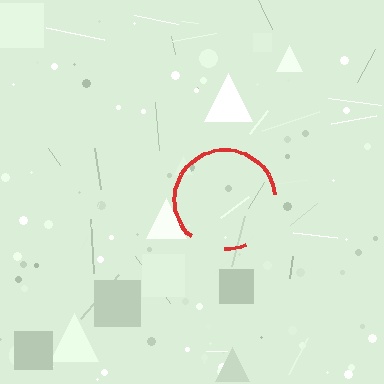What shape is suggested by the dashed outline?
The dashed outline suggests a circle.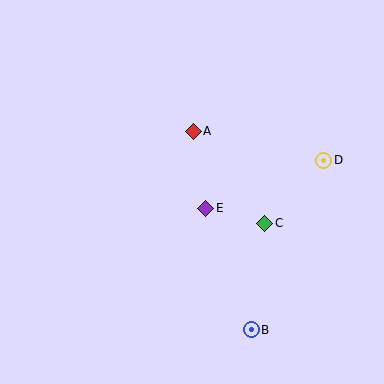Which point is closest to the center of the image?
Point E at (206, 208) is closest to the center.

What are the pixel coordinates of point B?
Point B is at (251, 330).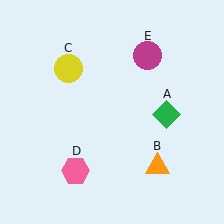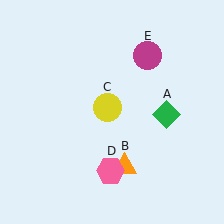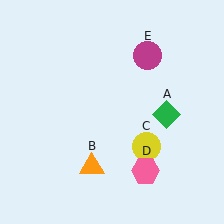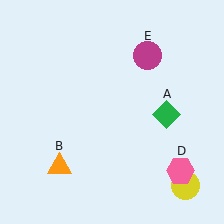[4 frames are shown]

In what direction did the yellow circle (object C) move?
The yellow circle (object C) moved down and to the right.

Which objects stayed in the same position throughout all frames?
Green diamond (object A) and magenta circle (object E) remained stationary.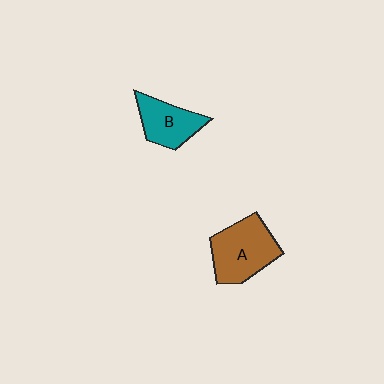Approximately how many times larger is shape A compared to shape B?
Approximately 1.4 times.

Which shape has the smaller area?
Shape B (teal).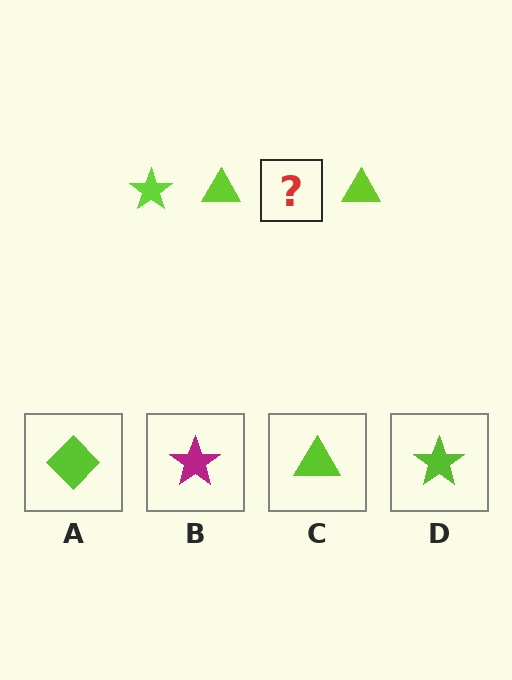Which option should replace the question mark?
Option D.